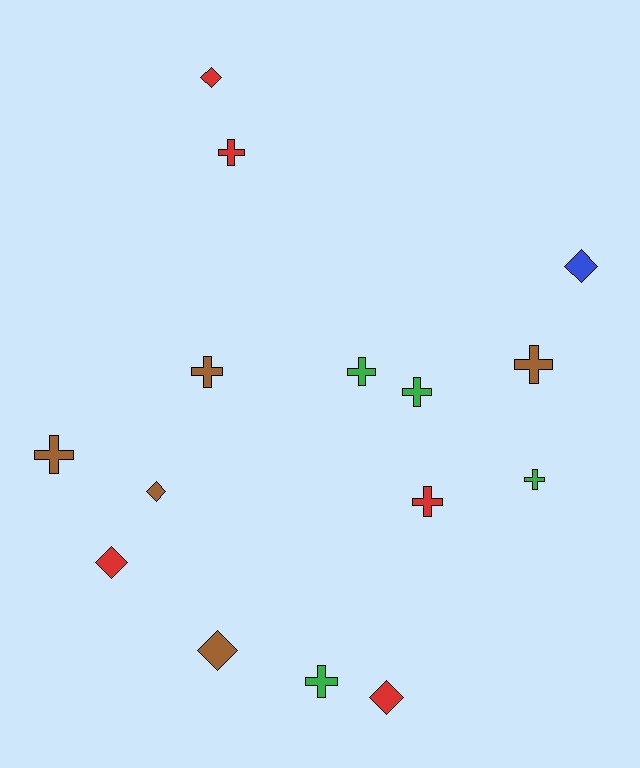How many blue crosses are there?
There are no blue crosses.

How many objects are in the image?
There are 15 objects.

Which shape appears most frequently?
Cross, with 9 objects.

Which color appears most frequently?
Red, with 5 objects.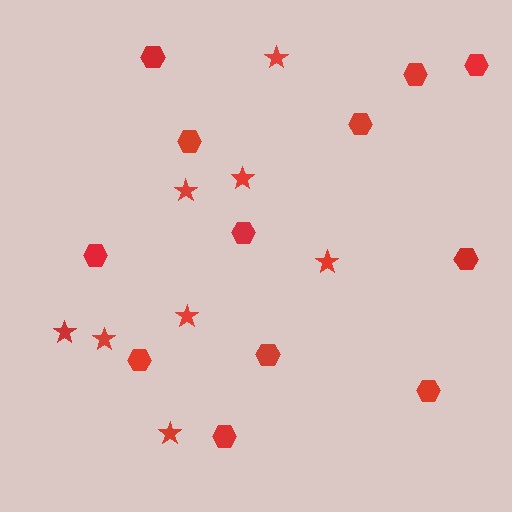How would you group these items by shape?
There are 2 groups: one group of stars (8) and one group of hexagons (12).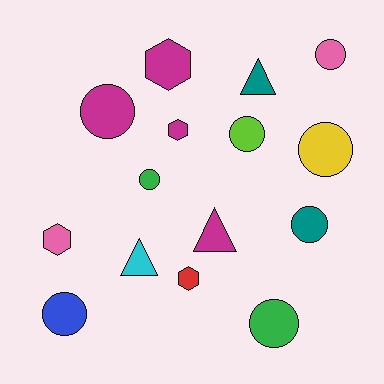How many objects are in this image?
There are 15 objects.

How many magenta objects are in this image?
There are 4 magenta objects.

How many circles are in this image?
There are 8 circles.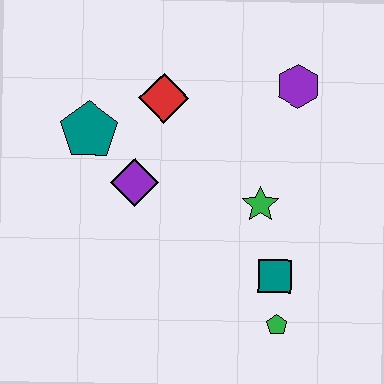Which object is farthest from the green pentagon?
The teal pentagon is farthest from the green pentagon.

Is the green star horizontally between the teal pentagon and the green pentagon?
Yes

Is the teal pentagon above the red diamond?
No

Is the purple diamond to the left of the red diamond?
Yes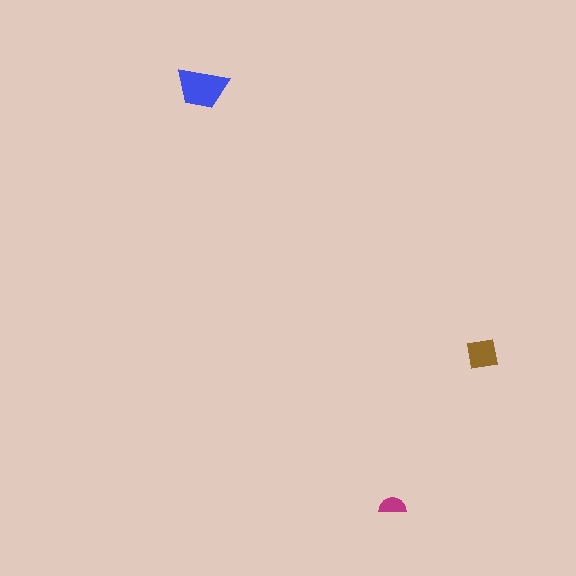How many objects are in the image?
There are 3 objects in the image.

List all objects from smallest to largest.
The magenta semicircle, the brown square, the blue trapezoid.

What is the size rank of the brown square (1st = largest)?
2nd.